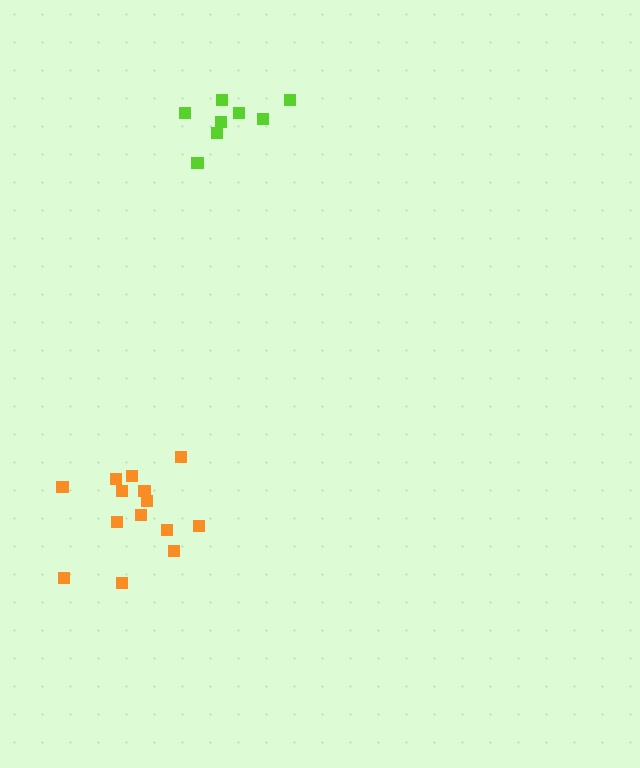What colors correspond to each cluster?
The clusters are colored: lime, orange.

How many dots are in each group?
Group 1: 8 dots, Group 2: 14 dots (22 total).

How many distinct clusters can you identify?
There are 2 distinct clusters.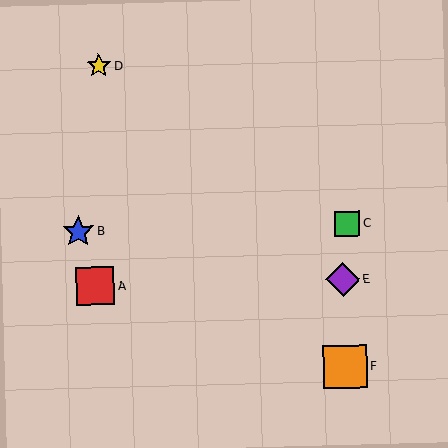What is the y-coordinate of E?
Object E is at y≈280.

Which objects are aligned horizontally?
Objects A, E are aligned horizontally.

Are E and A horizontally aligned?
Yes, both are at y≈280.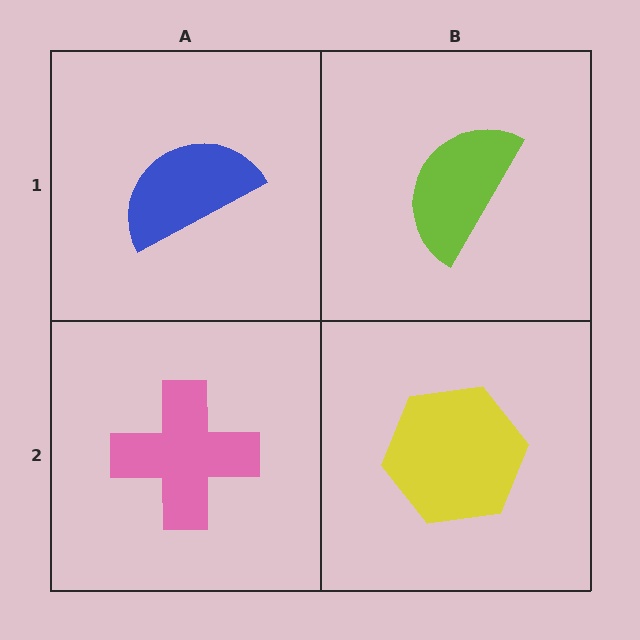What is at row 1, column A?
A blue semicircle.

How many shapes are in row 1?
2 shapes.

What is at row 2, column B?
A yellow hexagon.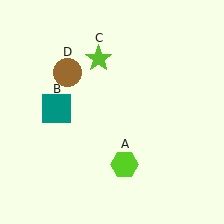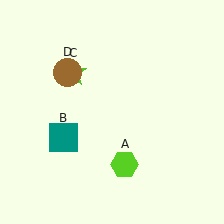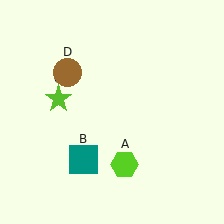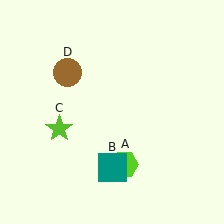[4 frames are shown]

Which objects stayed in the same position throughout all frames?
Lime hexagon (object A) and brown circle (object D) remained stationary.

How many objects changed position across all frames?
2 objects changed position: teal square (object B), lime star (object C).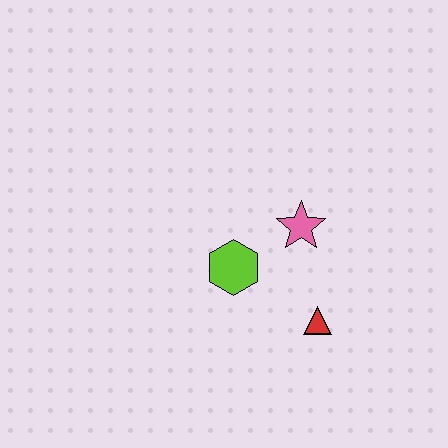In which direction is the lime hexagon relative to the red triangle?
The lime hexagon is to the left of the red triangle.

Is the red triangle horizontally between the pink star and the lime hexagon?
No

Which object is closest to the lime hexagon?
The pink star is closest to the lime hexagon.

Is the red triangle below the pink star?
Yes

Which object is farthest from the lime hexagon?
The red triangle is farthest from the lime hexagon.